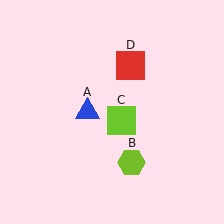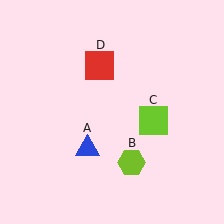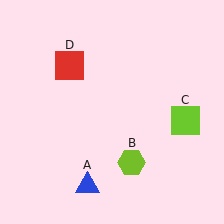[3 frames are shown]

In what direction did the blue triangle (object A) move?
The blue triangle (object A) moved down.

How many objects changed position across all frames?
3 objects changed position: blue triangle (object A), lime square (object C), red square (object D).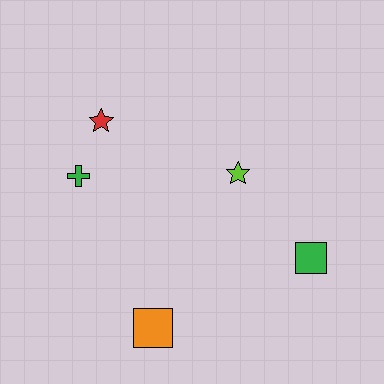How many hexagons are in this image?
There are no hexagons.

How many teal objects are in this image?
There are no teal objects.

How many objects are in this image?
There are 5 objects.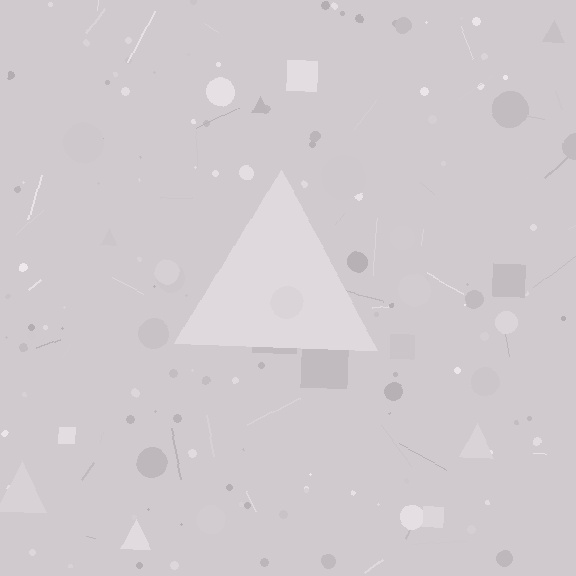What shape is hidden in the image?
A triangle is hidden in the image.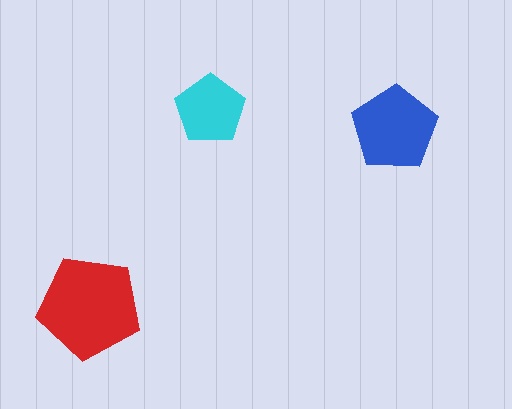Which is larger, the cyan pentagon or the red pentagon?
The red one.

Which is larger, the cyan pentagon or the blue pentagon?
The blue one.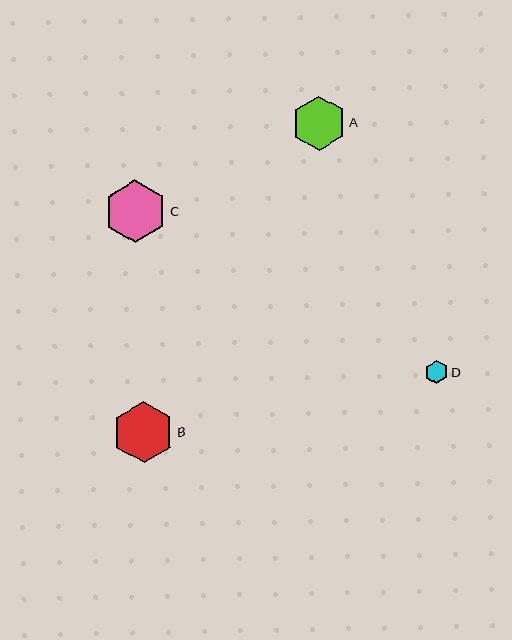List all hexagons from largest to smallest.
From largest to smallest: C, B, A, D.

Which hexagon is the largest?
Hexagon C is the largest with a size of approximately 63 pixels.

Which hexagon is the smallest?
Hexagon D is the smallest with a size of approximately 23 pixels.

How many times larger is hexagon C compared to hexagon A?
Hexagon C is approximately 1.1 times the size of hexagon A.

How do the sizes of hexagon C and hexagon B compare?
Hexagon C and hexagon B are approximately the same size.